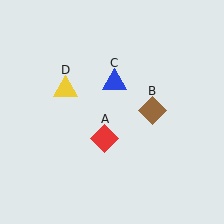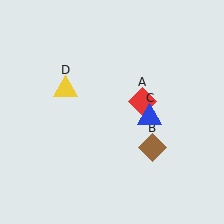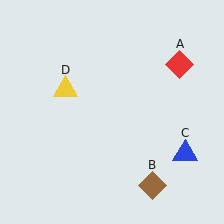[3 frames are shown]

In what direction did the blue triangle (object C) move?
The blue triangle (object C) moved down and to the right.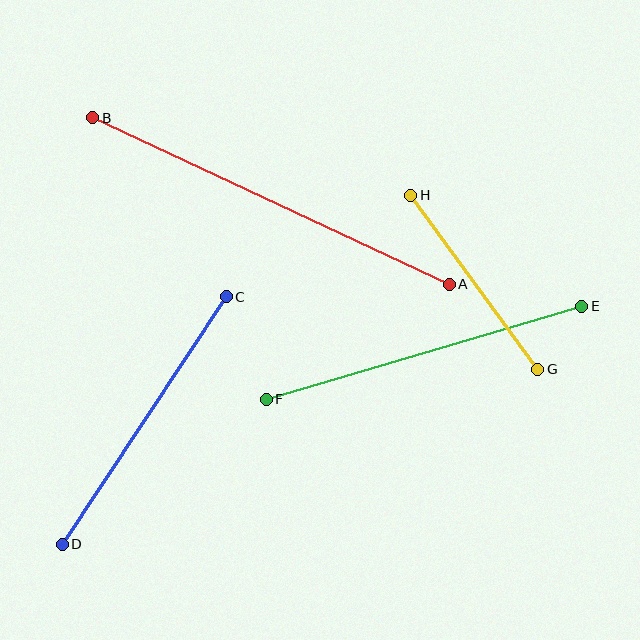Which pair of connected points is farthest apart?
Points A and B are farthest apart.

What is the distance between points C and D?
The distance is approximately 297 pixels.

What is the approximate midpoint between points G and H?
The midpoint is at approximately (474, 282) pixels.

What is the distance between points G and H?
The distance is approximately 215 pixels.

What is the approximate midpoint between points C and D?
The midpoint is at approximately (144, 420) pixels.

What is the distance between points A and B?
The distance is approximately 393 pixels.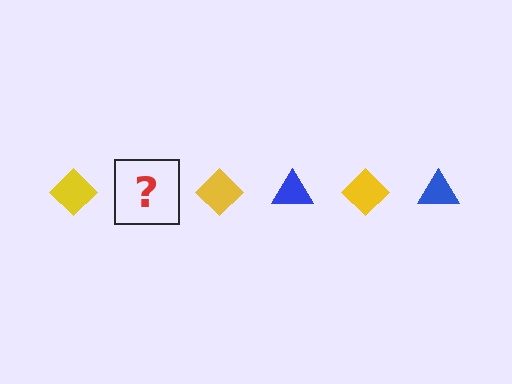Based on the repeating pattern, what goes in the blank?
The blank should be a blue triangle.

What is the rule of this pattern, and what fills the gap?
The rule is that the pattern alternates between yellow diamond and blue triangle. The gap should be filled with a blue triangle.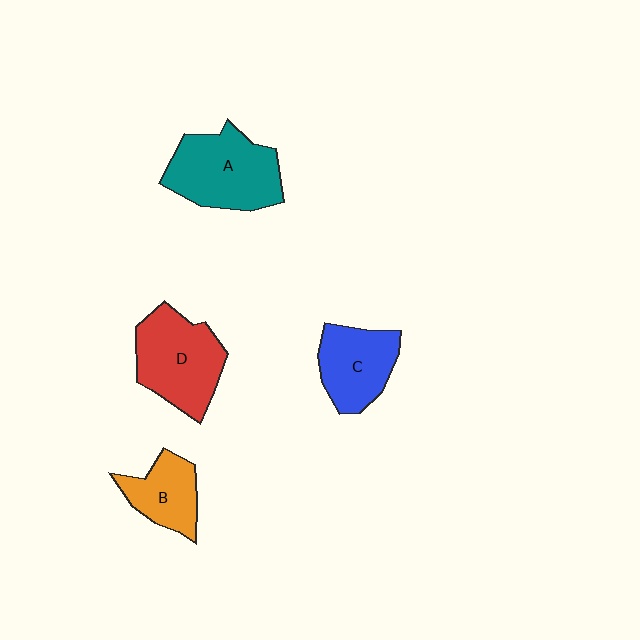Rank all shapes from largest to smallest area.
From largest to smallest: A (teal), D (red), C (blue), B (orange).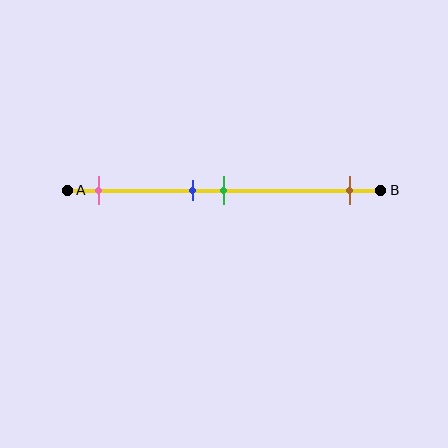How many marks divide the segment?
There are 4 marks dividing the segment.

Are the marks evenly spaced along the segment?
No, the marks are not evenly spaced.